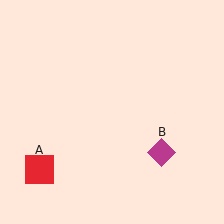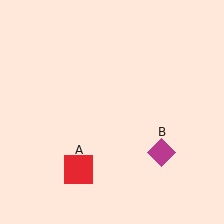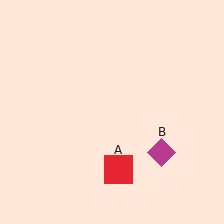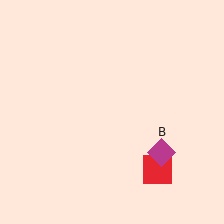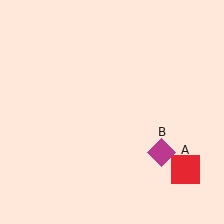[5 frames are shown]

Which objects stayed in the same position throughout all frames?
Magenta diamond (object B) remained stationary.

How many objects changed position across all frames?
1 object changed position: red square (object A).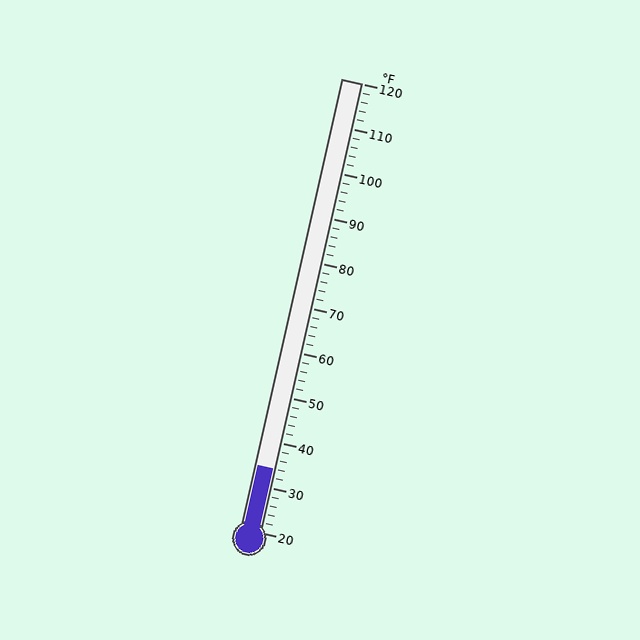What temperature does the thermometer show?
The thermometer shows approximately 34°F.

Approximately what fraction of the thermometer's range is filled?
The thermometer is filled to approximately 15% of its range.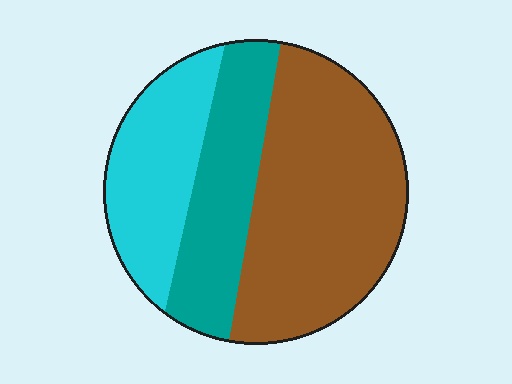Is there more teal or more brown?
Brown.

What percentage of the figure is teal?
Teal covers around 25% of the figure.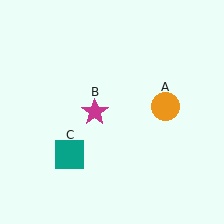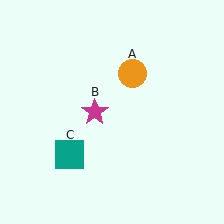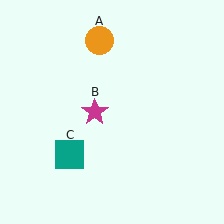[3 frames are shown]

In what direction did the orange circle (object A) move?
The orange circle (object A) moved up and to the left.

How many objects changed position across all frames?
1 object changed position: orange circle (object A).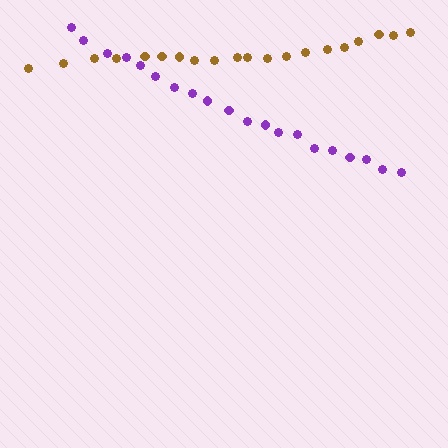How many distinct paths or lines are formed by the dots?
There are 2 distinct paths.